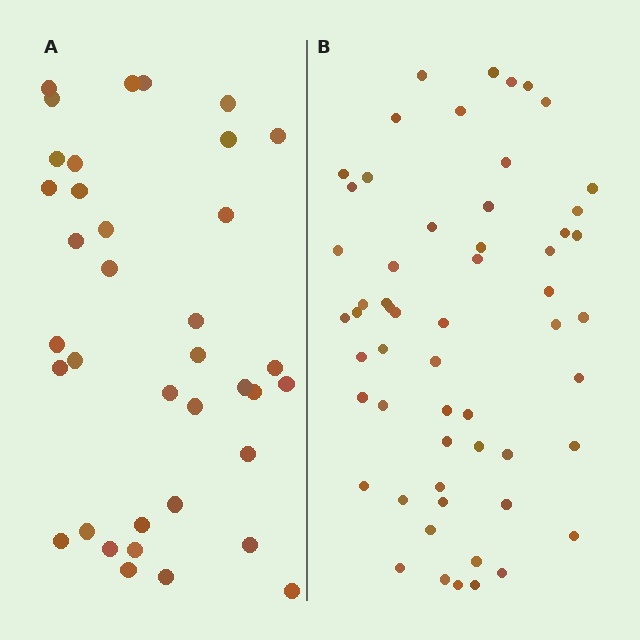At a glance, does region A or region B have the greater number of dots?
Region B (the right region) has more dots.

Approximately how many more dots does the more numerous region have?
Region B has approximately 20 more dots than region A.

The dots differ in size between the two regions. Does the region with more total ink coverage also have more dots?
No. Region A has more total ink coverage because its dots are larger, but region B actually contains more individual dots. Total area can be misleading — the number of items is what matters here.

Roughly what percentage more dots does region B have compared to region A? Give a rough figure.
About 55% more.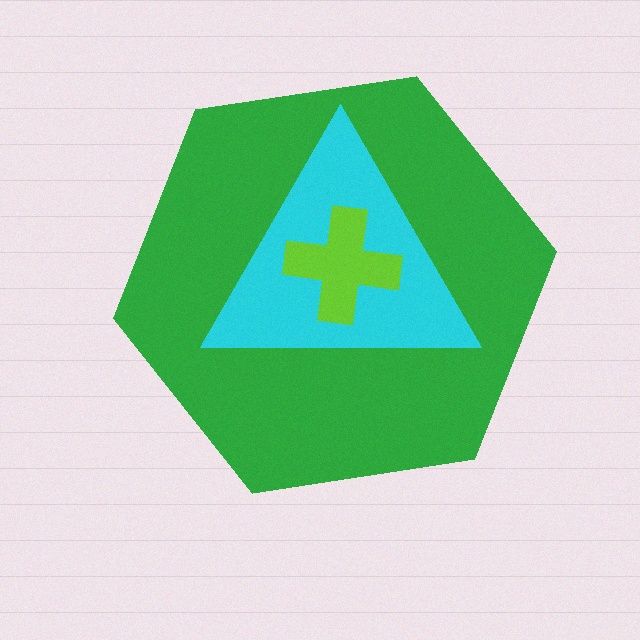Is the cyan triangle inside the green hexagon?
Yes.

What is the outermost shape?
The green hexagon.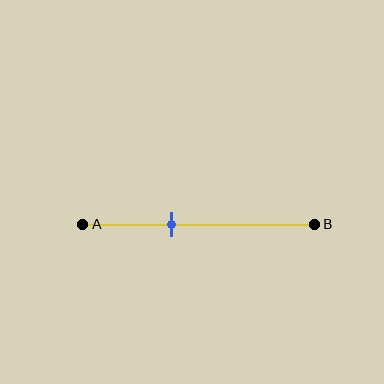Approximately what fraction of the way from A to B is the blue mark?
The blue mark is approximately 40% of the way from A to B.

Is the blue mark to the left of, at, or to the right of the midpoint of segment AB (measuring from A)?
The blue mark is to the left of the midpoint of segment AB.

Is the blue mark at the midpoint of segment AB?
No, the mark is at about 40% from A, not at the 50% midpoint.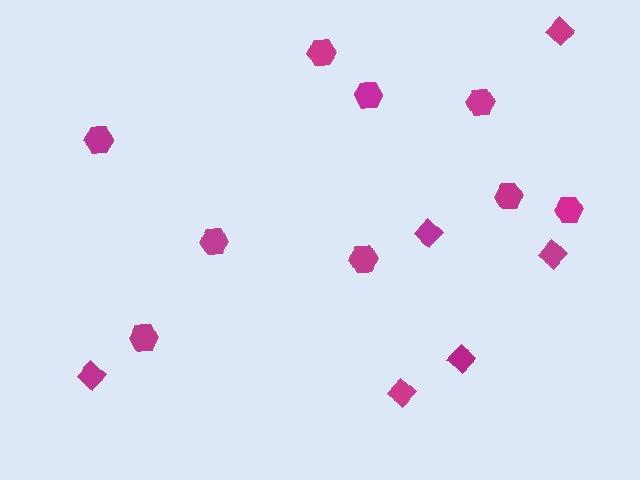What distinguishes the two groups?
There are 2 groups: one group of hexagons (9) and one group of diamonds (6).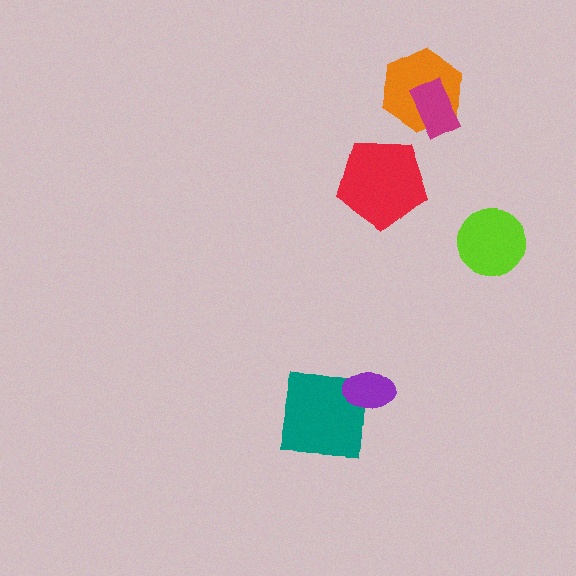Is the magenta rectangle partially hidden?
No, no other shape covers it.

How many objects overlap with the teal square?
1 object overlaps with the teal square.